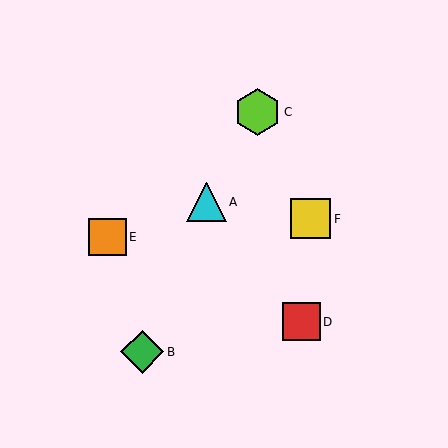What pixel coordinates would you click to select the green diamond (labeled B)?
Click at (142, 352) to select the green diamond B.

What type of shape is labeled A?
Shape A is a cyan triangle.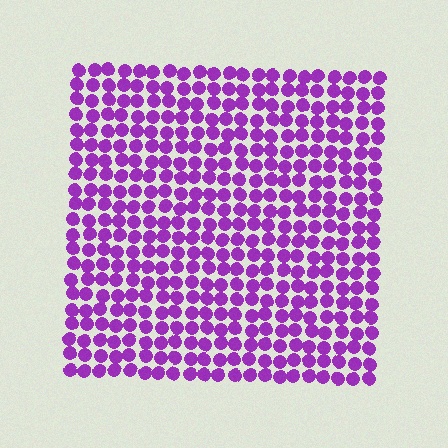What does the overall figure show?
The overall figure shows a square.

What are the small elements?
The small elements are circles.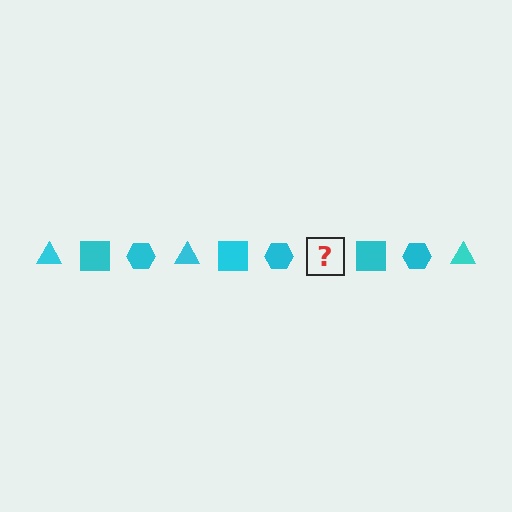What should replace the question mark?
The question mark should be replaced with a cyan triangle.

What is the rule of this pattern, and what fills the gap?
The rule is that the pattern cycles through triangle, square, hexagon shapes in cyan. The gap should be filled with a cyan triangle.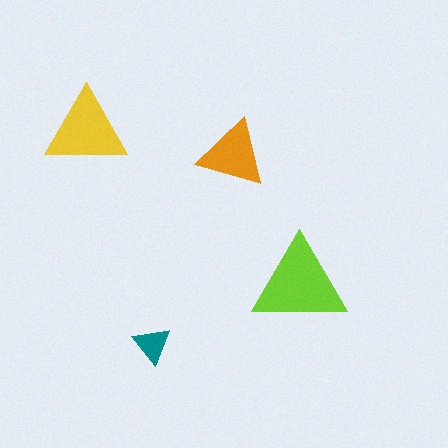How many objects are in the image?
There are 4 objects in the image.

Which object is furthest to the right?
The lime triangle is rightmost.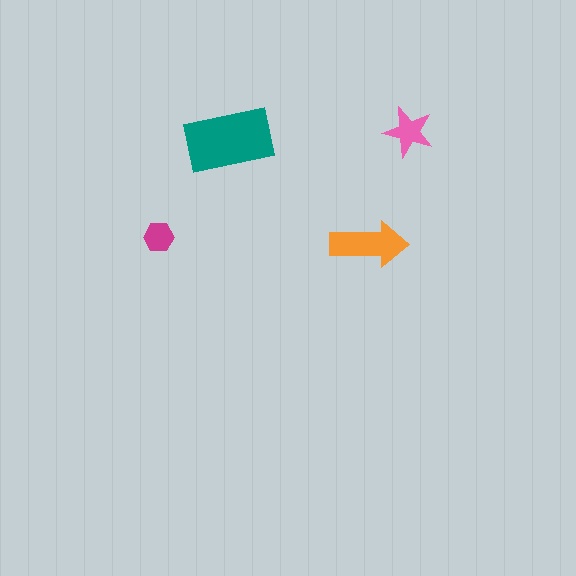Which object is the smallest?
The magenta hexagon.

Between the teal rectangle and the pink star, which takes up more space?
The teal rectangle.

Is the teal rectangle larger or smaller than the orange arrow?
Larger.